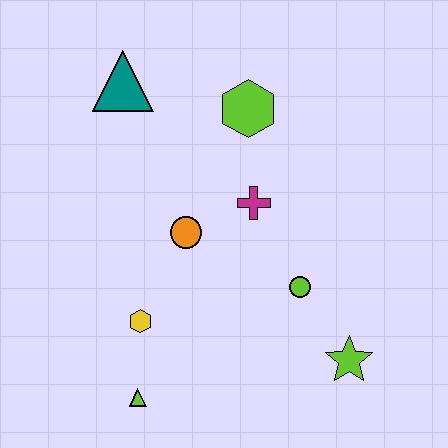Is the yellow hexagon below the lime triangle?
No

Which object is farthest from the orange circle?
The lime star is farthest from the orange circle.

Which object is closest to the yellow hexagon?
The lime triangle is closest to the yellow hexagon.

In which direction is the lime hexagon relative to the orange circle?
The lime hexagon is above the orange circle.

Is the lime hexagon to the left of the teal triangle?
No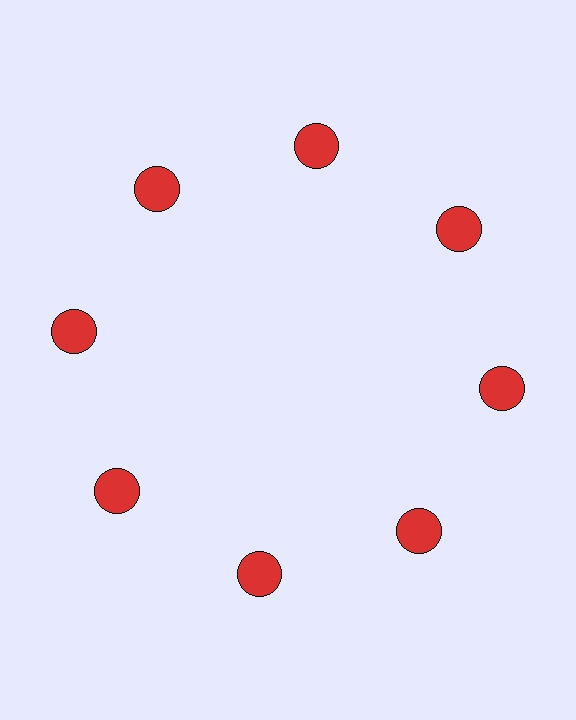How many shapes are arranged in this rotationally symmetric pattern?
There are 8 shapes, arranged in 8 groups of 1.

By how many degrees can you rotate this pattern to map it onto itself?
The pattern maps onto itself every 45 degrees of rotation.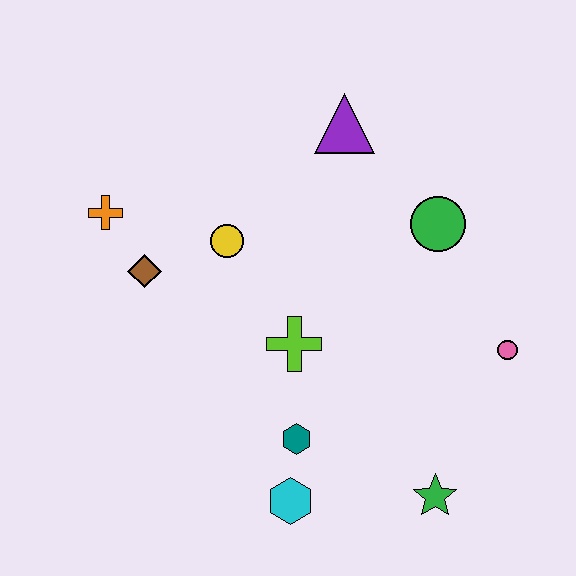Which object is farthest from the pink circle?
The orange cross is farthest from the pink circle.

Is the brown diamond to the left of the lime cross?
Yes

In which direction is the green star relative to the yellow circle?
The green star is below the yellow circle.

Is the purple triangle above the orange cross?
Yes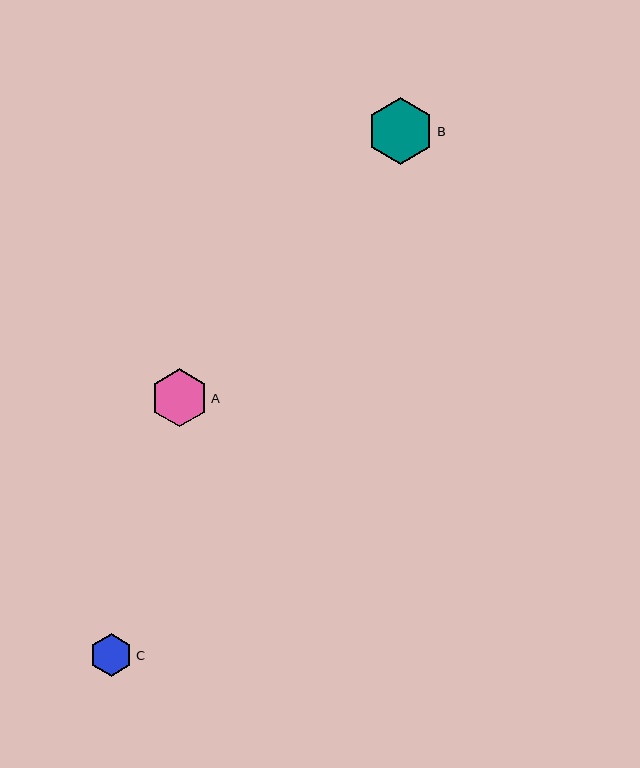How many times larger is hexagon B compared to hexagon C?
Hexagon B is approximately 1.5 times the size of hexagon C.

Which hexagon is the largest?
Hexagon B is the largest with a size of approximately 67 pixels.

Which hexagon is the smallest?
Hexagon C is the smallest with a size of approximately 43 pixels.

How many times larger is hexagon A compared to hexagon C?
Hexagon A is approximately 1.3 times the size of hexagon C.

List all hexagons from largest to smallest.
From largest to smallest: B, A, C.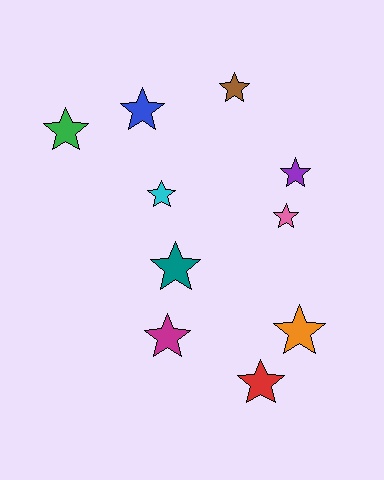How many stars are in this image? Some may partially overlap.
There are 10 stars.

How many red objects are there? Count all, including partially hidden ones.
There is 1 red object.